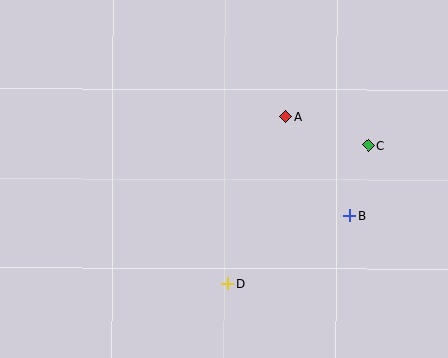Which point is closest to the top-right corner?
Point C is closest to the top-right corner.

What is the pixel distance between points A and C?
The distance between A and C is 87 pixels.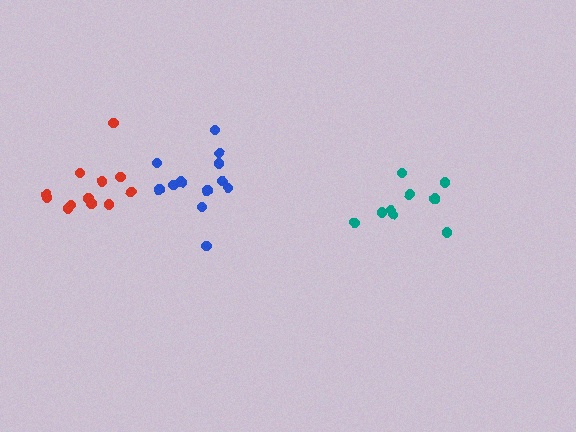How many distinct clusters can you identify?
There are 3 distinct clusters.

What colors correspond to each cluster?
The clusters are colored: red, teal, blue.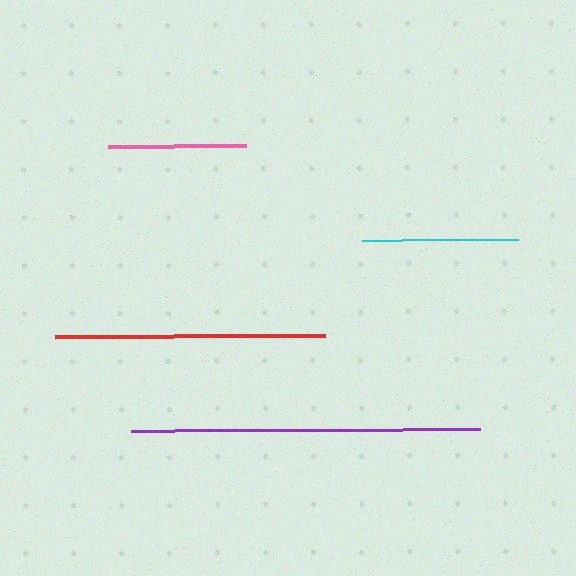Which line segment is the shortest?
The pink line is the shortest at approximately 139 pixels.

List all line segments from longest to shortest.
From longest to shortest: purple, red, cyan, pink.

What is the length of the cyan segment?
The cyan segment is approximately 156 pixels long.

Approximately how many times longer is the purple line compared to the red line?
The purple line is approximately 1.3 times the length of the red line.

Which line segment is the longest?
The purple line is the longest at approximately 348 pixels.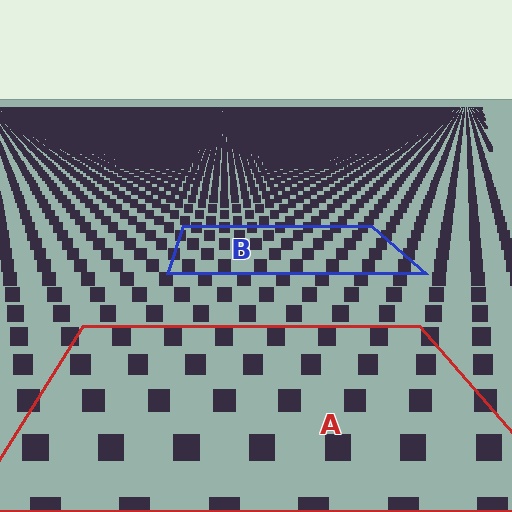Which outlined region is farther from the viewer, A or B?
Region B is farther from the viewer — the texture elements inside it appear smaller and more densely packed.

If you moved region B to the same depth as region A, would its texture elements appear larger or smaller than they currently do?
They would appear larger. At a closer depth, the same texture elements are projected at a bigger on-screen size.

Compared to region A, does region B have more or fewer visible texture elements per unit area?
Region B has more texture elements per unit area — they are packed more densely because it is farther away.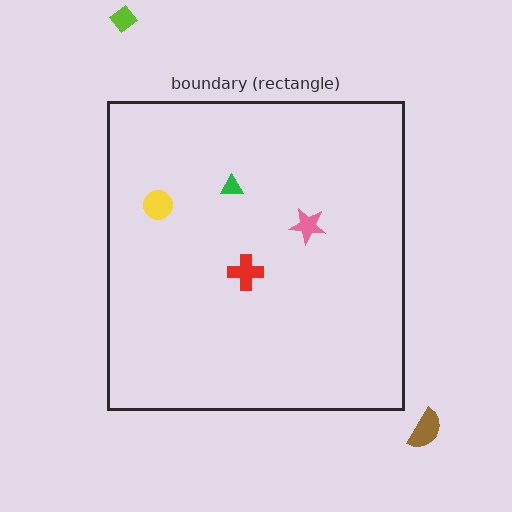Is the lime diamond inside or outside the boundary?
Outside.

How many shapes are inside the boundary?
4 inside, 2 outside.